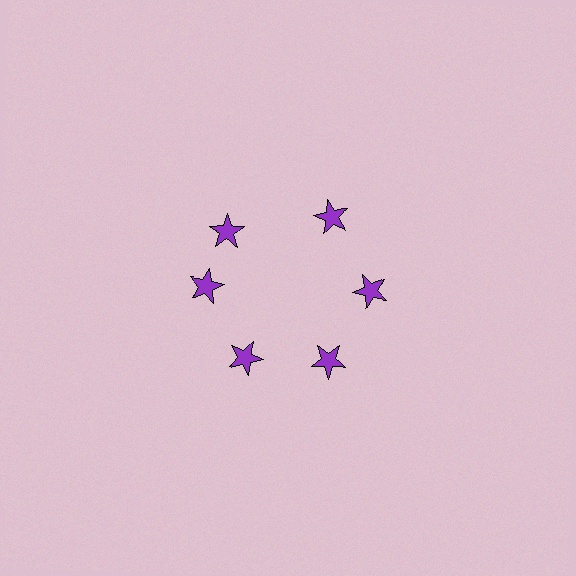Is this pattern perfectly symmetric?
No. The 6 purple stars are arranged in a ring, but one element near the 11 o'clock position is rotated out of alignment along the ring, breaking the 6-fold rotational symmetry.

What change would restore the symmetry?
The symmetry would be restored by rotating it back into even spacing with its neighbors so that all 6 stars sit at equal angles and equal distance from the center.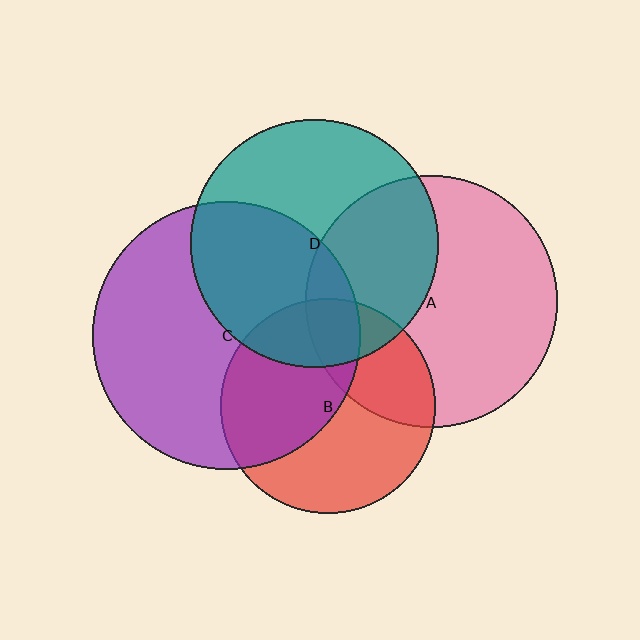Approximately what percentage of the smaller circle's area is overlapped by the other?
Approximately 45%.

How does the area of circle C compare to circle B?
Approximately 1.5 times.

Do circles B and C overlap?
Yes.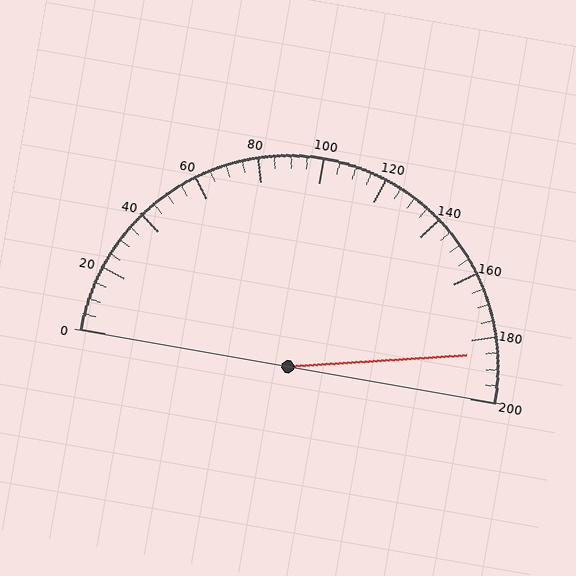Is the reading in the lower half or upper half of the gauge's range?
The reading is in the upper half of the range (0 to 200).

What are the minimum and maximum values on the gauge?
The gauge ranges from 0 to 200.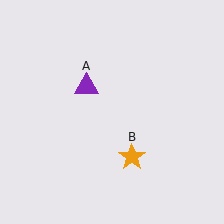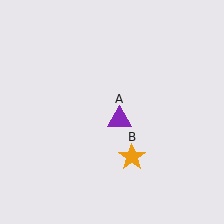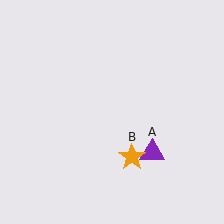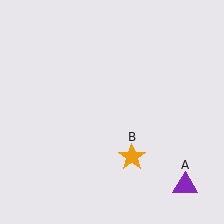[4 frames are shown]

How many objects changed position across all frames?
1 object changed position: purple triangle (object A).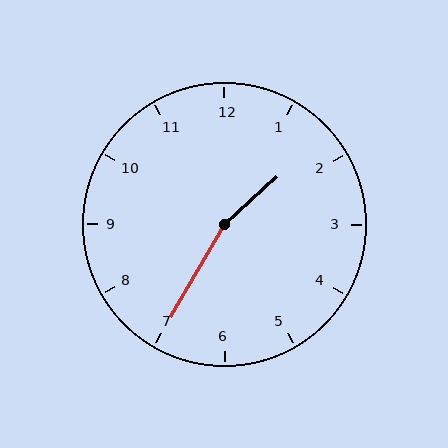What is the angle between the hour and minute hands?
Approximately 162 degrees.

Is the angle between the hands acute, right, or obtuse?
It is obtuse.